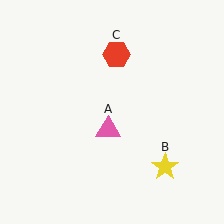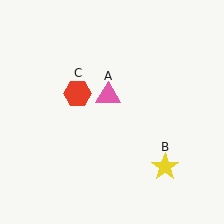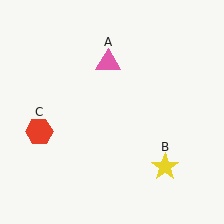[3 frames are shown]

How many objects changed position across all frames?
2 objects changed position: pink triangle (object A), red hexagon (object C).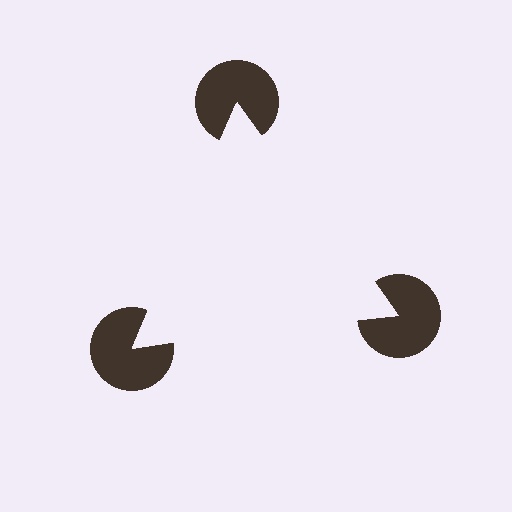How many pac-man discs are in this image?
There are 3 — one at each vertex of the illusory triangle.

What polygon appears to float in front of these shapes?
An illusory triangle — its edges are inferred from the aligned wedge cuts in the pac-man discs, not physically drawn.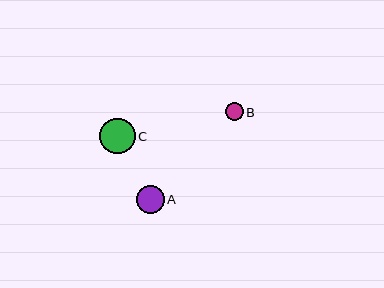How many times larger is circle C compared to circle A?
Circle C is approximately 1.2 times the size of circle A.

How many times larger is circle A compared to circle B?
Circle A is approximately 1.6 times the size of circle B.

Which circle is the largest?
Circle C is the largest with a size of approximately 35 pixels.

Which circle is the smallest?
Circle B is the smallest with a size of approximately 18 pixels.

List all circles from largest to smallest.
From largest to smallest: C, A, B.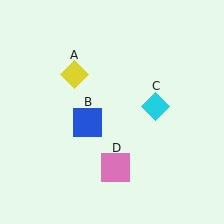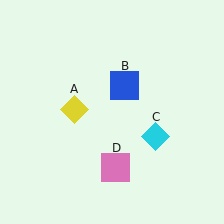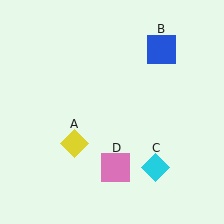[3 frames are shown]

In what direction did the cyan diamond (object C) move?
The cyan diamond (object C) moved down.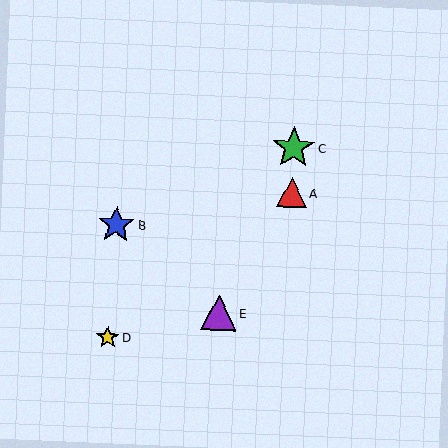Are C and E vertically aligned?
No, C is at x≈293 and E is at x≈219.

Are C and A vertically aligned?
Yes, both are at x≈293.